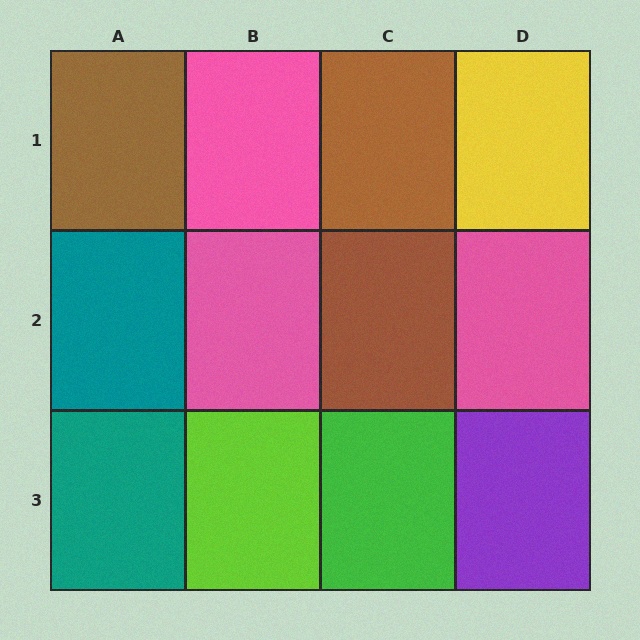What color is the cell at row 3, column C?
Green.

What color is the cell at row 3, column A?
Teal.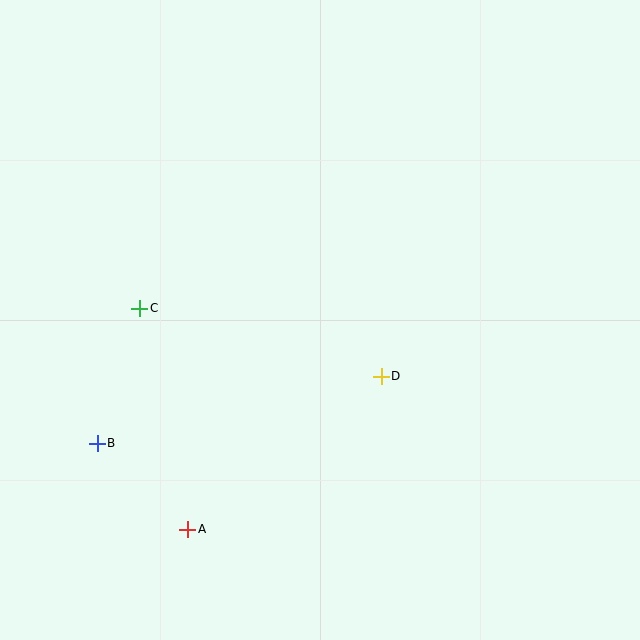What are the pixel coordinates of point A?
Point A is at (188, 529).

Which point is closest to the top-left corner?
Point C is closest to the top-left corner.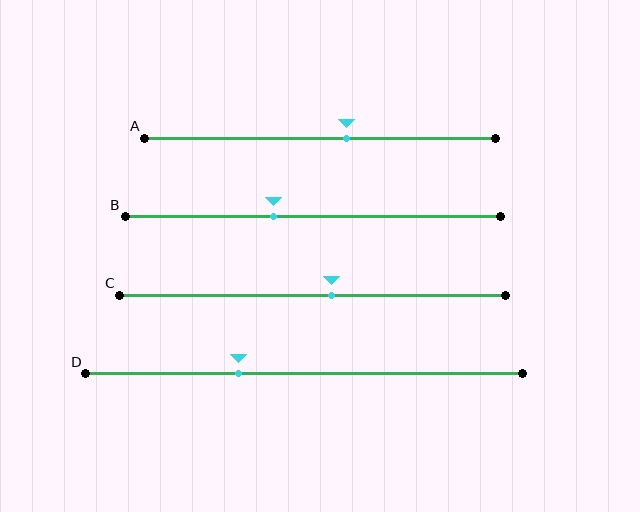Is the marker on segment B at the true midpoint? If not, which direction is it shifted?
No, the marker on segment B is shifted to the left by about 11% of the segment length.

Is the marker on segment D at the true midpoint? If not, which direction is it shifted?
No, the marker on segment D is shifted to the left by about 15% of the segment length.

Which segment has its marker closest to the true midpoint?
Segment C has its marker closest to the true midpoint.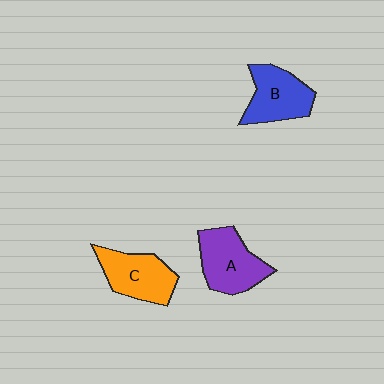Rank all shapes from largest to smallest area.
From largest to smallest: A (purple), B (blue), C (orange).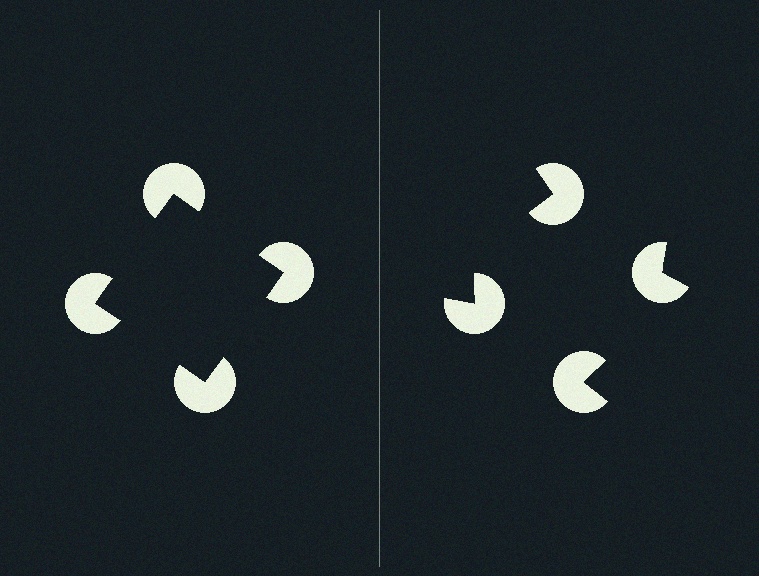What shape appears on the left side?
An illusory square.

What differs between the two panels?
The pac-man discs are positioned identically on both sides; only the wedge orientations differ. On the left they align to a square; on the right they are misaligned.